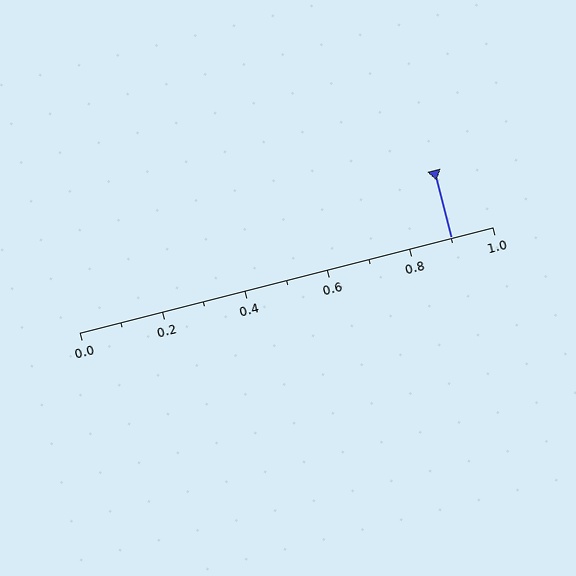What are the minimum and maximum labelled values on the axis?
The axis runs from 0.0 to 1.0.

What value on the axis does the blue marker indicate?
The marker indicates approximately 0.9.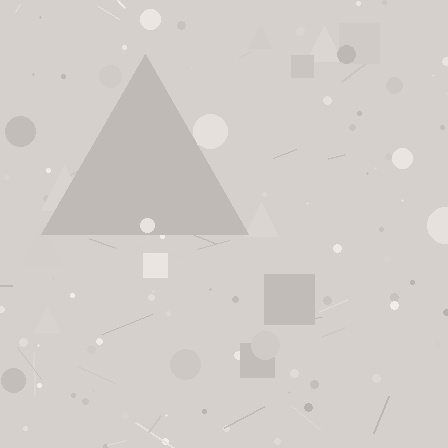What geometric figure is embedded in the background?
A triangle is embedded in the background.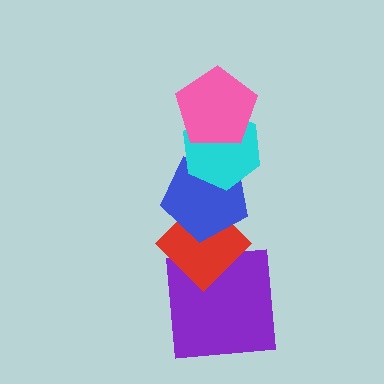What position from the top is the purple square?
The purple square is 5th from the top.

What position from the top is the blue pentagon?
The blue pentagon is 3rd from the top.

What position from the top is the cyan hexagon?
The cyan hexagon is 2nd from the top.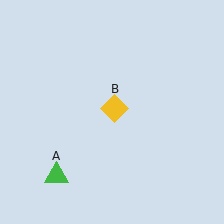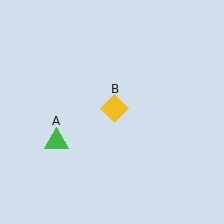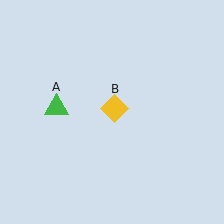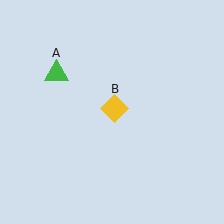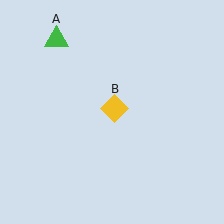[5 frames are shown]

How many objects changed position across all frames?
1 object changed position: green triangle (object A).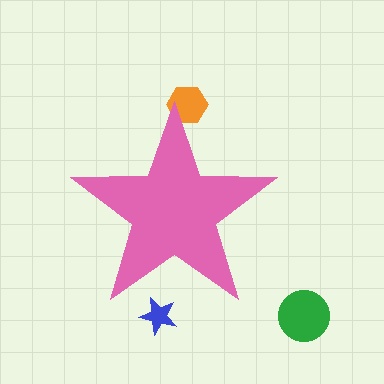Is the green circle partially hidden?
No, the green circle is fully visible.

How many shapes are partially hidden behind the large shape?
2 shapes are partially hidden.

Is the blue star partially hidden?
Yes, the blue star is partially hidden behind the pink star.